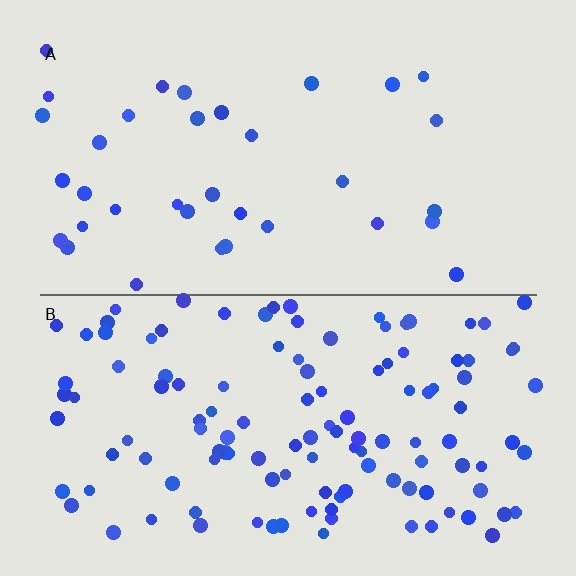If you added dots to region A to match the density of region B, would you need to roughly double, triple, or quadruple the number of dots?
Approximately quadruple.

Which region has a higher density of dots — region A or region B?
B (the bottom).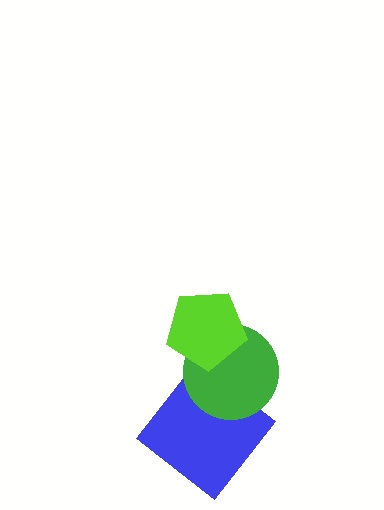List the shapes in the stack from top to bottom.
From top to bottom: the lime pentagon, the green circle, the blue diamond.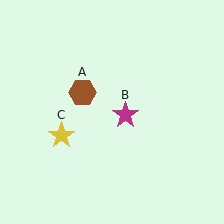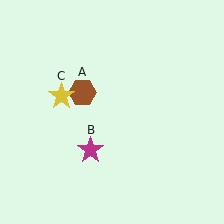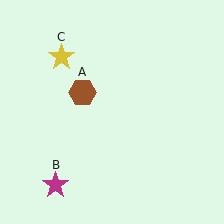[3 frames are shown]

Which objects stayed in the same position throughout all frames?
Brown hexagon (object A) remained stationary.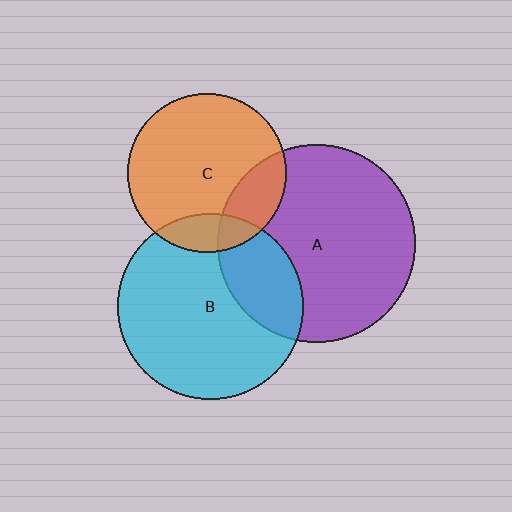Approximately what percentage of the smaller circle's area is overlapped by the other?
Approximately 20%.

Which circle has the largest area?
Circle A (purple).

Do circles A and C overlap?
Yes.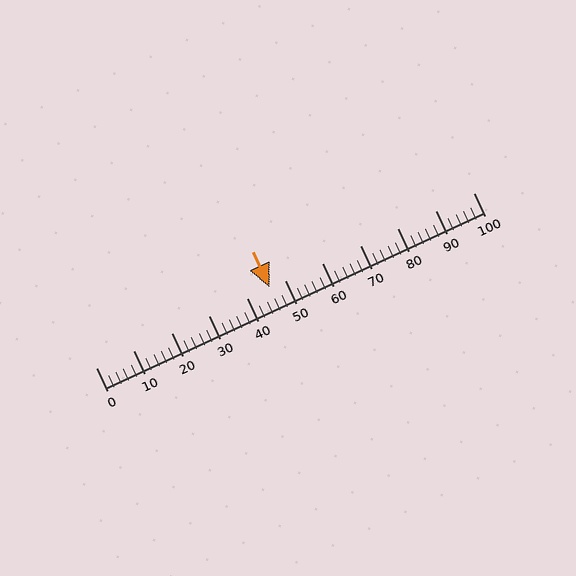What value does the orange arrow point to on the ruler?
The orange arrow points to approximately 46.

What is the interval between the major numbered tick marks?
The major tick marks are spaced 10 units apart.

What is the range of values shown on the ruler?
The ruler shows values from 0 to 100.